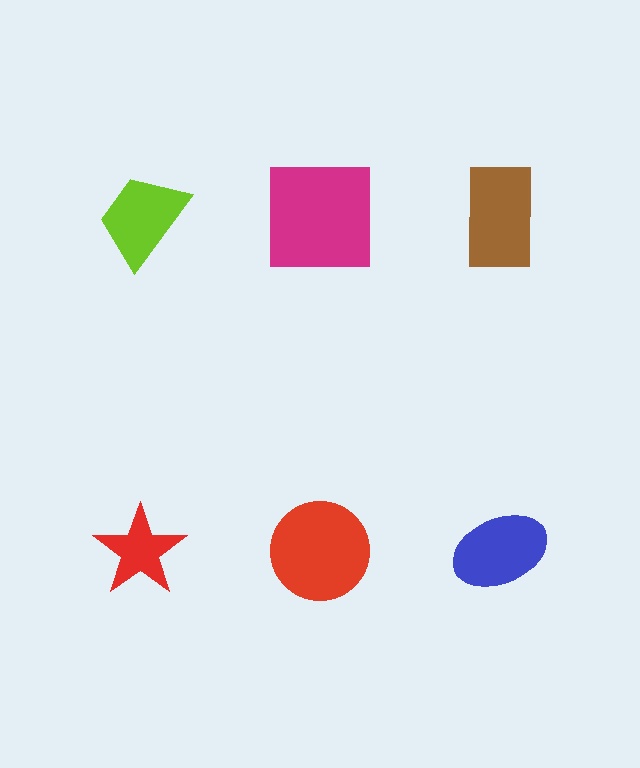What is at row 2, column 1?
A red star.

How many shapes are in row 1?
3 shapes.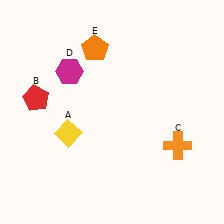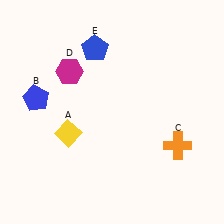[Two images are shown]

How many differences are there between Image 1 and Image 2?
There are 2 differences between the two images.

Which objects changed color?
B changed from red to blue. E changed from orange to blue.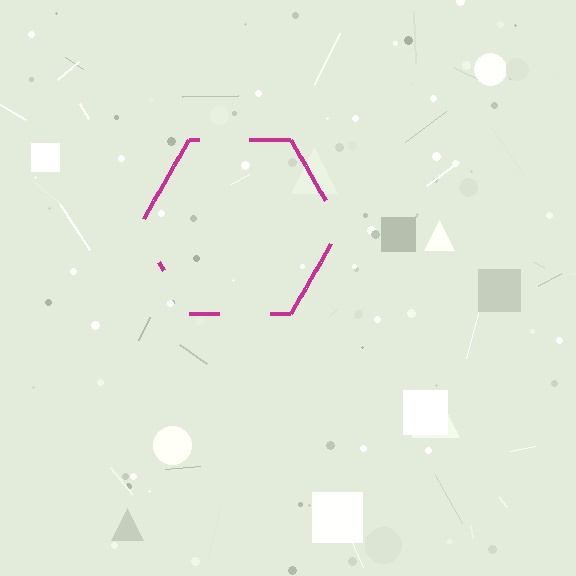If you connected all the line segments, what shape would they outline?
They would outline a hexagon.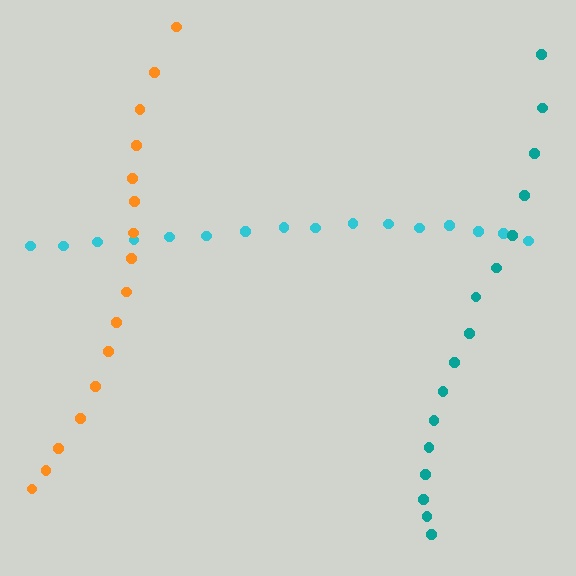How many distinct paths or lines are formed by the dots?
There are 3 distinct paths.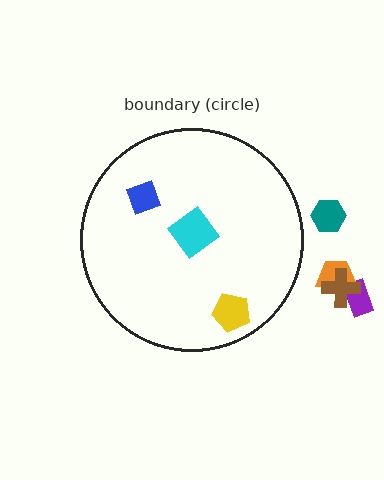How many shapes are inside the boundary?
3 inside, 4 outside.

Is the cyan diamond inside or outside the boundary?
Inside.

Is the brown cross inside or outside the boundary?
Outside.